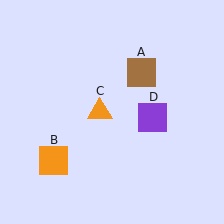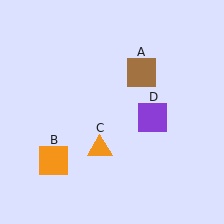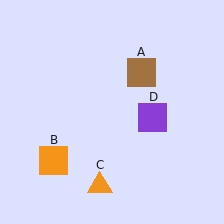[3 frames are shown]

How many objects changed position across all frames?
1 object changed position: orange triangle (object C).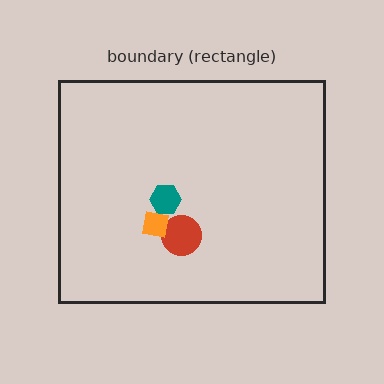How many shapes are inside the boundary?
3 inside, 0 outside.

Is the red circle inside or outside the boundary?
Inside.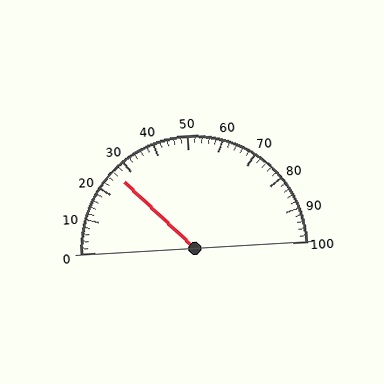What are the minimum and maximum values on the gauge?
The gauge ranges from 0 to 100.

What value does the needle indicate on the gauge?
The needle indicates approximately 26.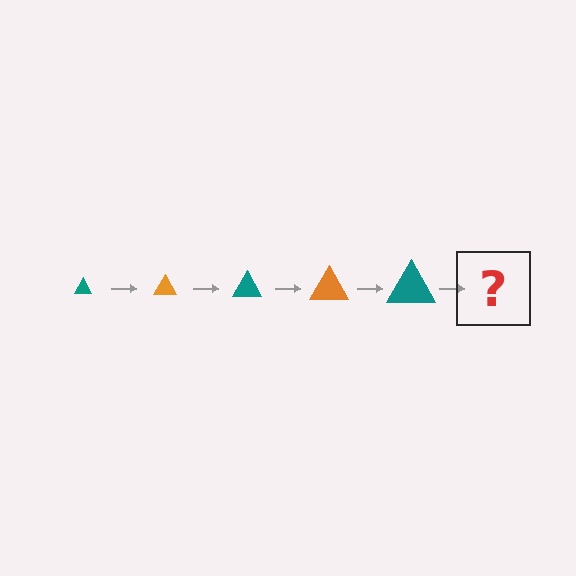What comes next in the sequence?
The next element should be an orange triangle, larger than the previous one.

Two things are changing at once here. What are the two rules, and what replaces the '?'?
The two rules are that the triangle grows larger each step and the color cycles through teal and orange. The '?' should be an orange triangle, larger than the previous one.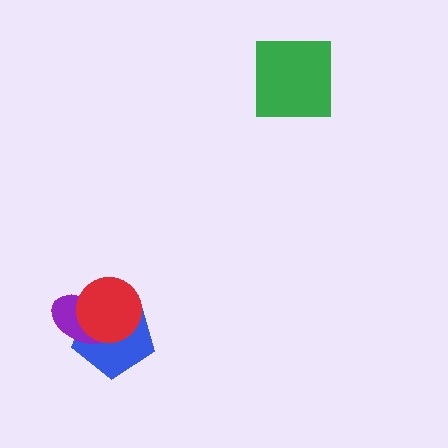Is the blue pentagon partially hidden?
Yes, it is partially covered by another shape.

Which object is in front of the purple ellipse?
The red circle is in front of the purple ellipse.